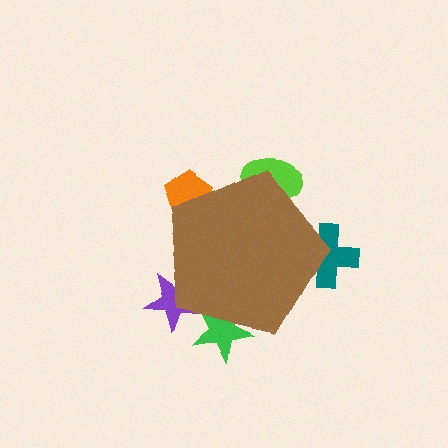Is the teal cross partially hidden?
Yes, the teal cross is partially hidden behind the brown pentagon.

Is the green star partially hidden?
Yes, the green star is partially hidden behind the brown pentagon.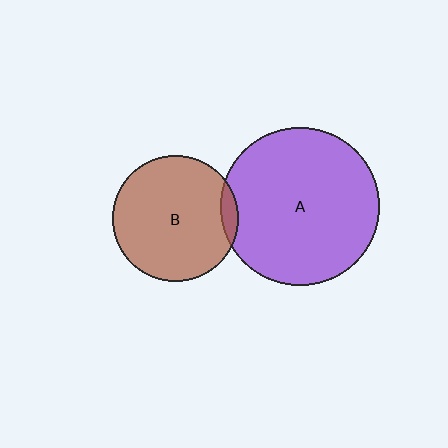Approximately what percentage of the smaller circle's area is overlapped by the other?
Approximately 5%.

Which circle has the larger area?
Circle A (purple).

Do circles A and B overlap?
Yes.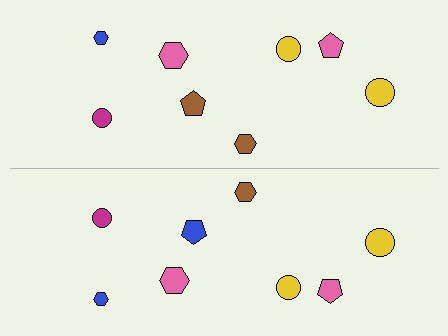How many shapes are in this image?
There are 16 shapes in this image.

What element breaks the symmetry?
The blue pentagon on the bottom side breaks the symmetry — its mirror counterpart is brown.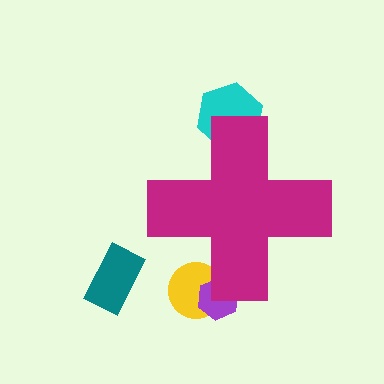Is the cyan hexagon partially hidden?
Yes, the cyan hexagon is partially hidden behind the magenta cross.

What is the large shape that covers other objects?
A magenta cross.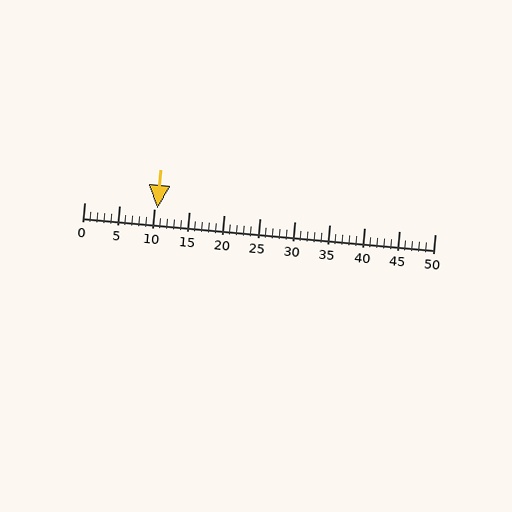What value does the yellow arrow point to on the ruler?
The yellow arrow points to approximately 10.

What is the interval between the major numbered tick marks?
The major tick marks are spaced 5 units apart.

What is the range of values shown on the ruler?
The ruler shows values from 0 to 50.